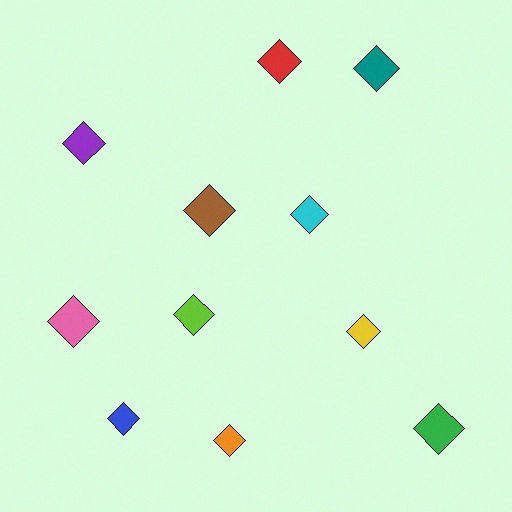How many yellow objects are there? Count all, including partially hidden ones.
There is 1 yellow object.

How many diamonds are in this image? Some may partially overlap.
There are 11 diamonds.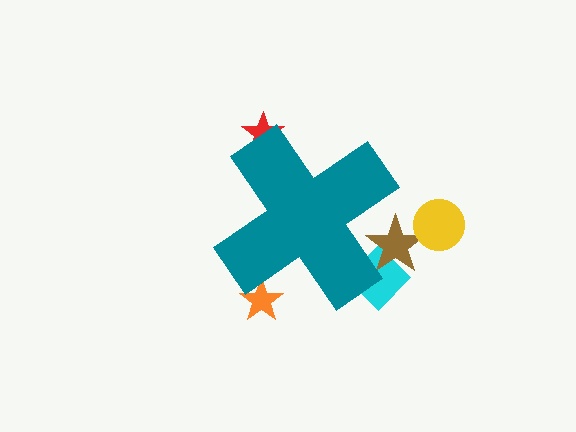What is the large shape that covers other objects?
A teal cross.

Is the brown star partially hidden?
Yes, the brown star is partially hidden behind the teal cross.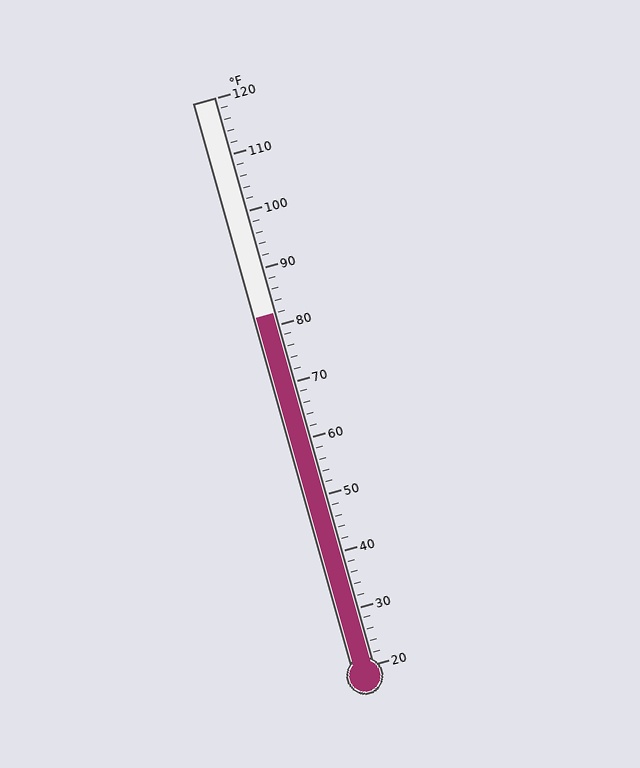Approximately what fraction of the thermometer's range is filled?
The thermometer is filled to approximately 60% of its range.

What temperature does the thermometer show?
The thermometer shows approximately 82°F.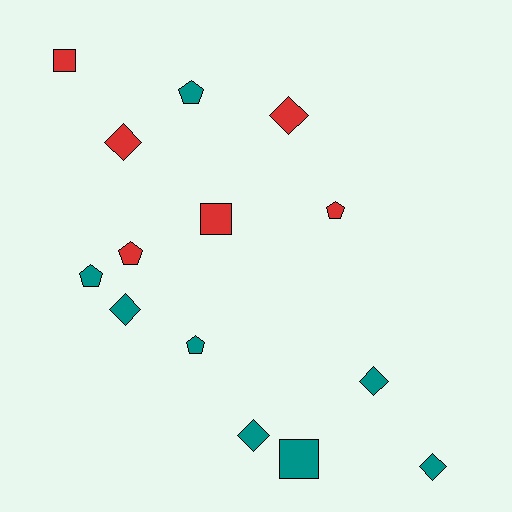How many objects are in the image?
There are 14 objects.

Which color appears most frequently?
Teal, with 8 objects.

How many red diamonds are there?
There are 2 red diamonds.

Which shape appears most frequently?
Diamond, with 6 objects.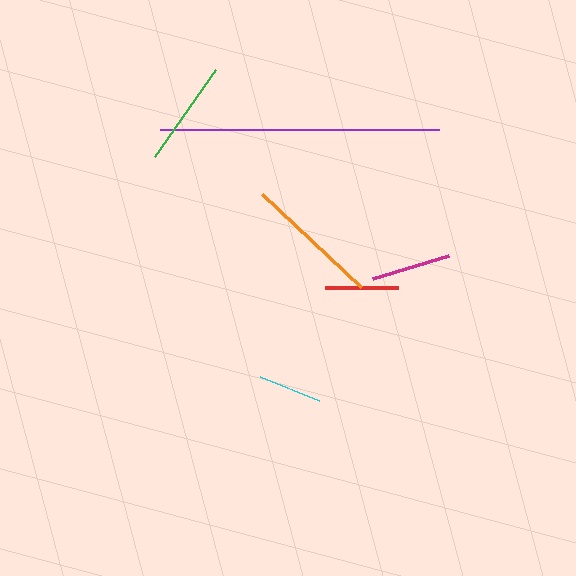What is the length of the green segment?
The green segment is approximately 106 pixels long.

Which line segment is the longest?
The purple line is the longest at approximately 279 pixels.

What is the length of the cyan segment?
The cyan segment is approximately 64 pixels long.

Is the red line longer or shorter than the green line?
The green line is longer than the red line.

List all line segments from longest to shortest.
From longest to shortest: purple, orange, green, magenta, red, cyan.